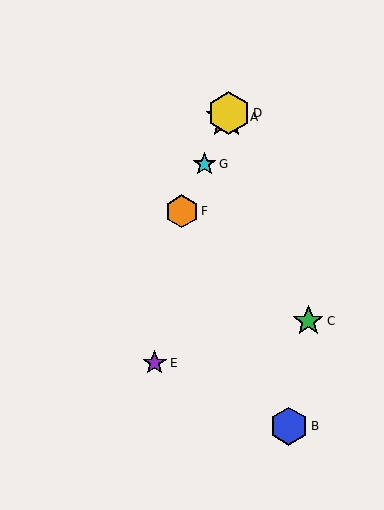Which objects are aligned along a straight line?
Objects A, D, F, G are aligned along a straight line.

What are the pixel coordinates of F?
Object F is at (182, 211).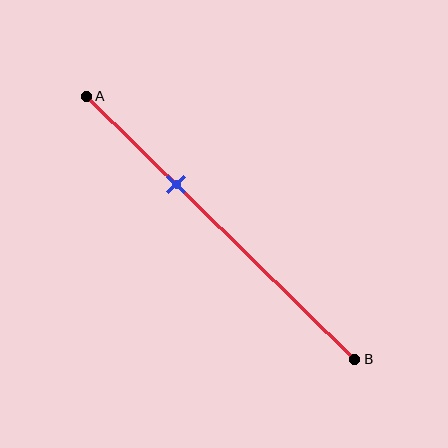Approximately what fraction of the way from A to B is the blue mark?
The blue mark is approximately 35% of the way from A to B.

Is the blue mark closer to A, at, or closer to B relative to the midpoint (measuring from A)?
The blue mark is closer to point A than the midpoint of segment AB.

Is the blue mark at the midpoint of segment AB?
No, the mark is at about 35% from A, not at the 50% midpoint.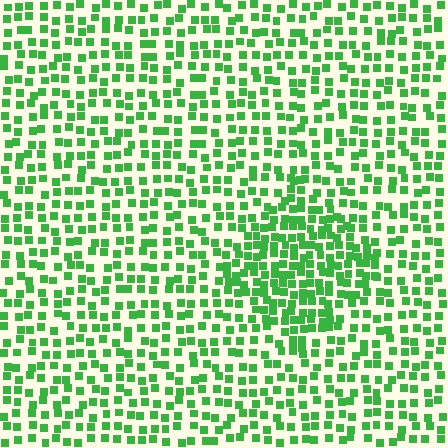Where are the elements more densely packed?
The elements are more densely packed inside the diamond boundary.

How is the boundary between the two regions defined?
The boundary is defined by a change in element density (approximately 1.8x ratio). All elements are the same color, size, and shape.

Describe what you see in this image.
The image contains small green elements arranged at two different densities. A diamond-shaped region is visible where the elements are more densely packed than the surrounding area.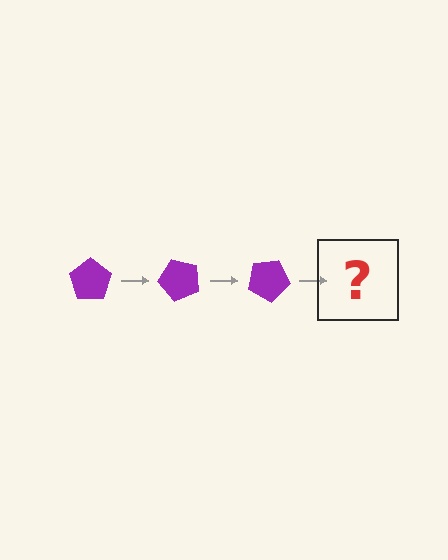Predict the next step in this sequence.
The next step is a purple pentagon rotated 150 degrees.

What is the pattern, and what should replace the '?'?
The pattern is that the pentagon rotates 50 degrees each step. The '?' should be a purple pentagon rotated 150 degrees.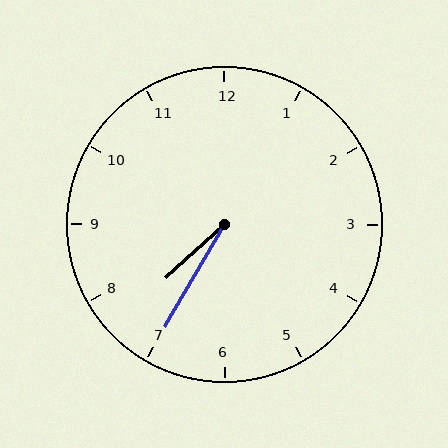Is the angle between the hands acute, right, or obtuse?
It is acute.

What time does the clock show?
7:35.